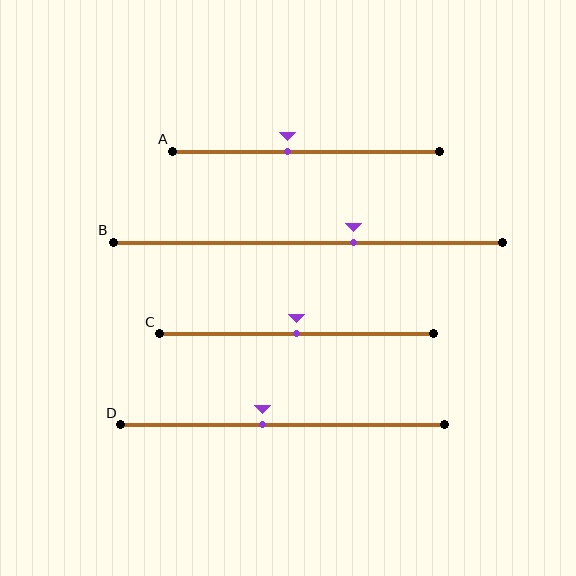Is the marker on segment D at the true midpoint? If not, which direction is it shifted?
No, the marker on segment D is shifted to the left by about 6% of the segment length.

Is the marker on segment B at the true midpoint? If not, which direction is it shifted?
No, the marker on segment B is shifted to the right by about 12% of the segment length.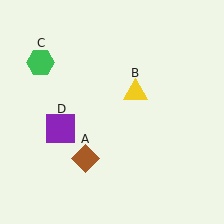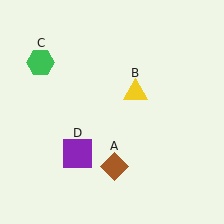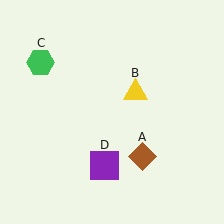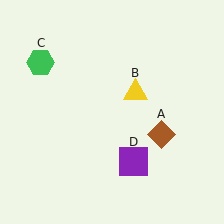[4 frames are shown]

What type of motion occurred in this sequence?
The brown diamond (object A), purple square (object D) rotated counterclockwise around the center of the scene.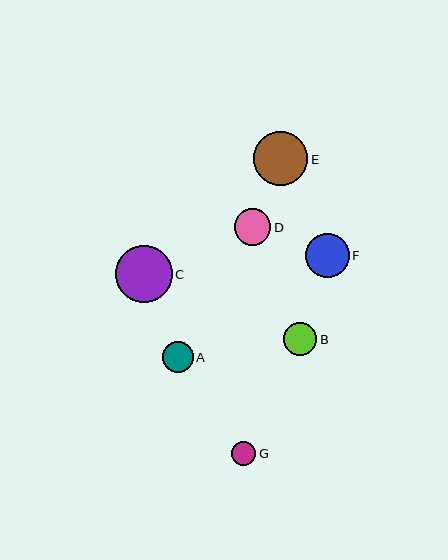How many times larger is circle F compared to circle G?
Circle F is approximately 1.8 times the size of circle G.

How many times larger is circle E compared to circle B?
Circle E is approximately 1.7 times the size of circle B.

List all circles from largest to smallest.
From largest to smallest: C, E, F, D, B, A, G.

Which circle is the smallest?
Circle G is the smallest with a size of approximately 25 pixels.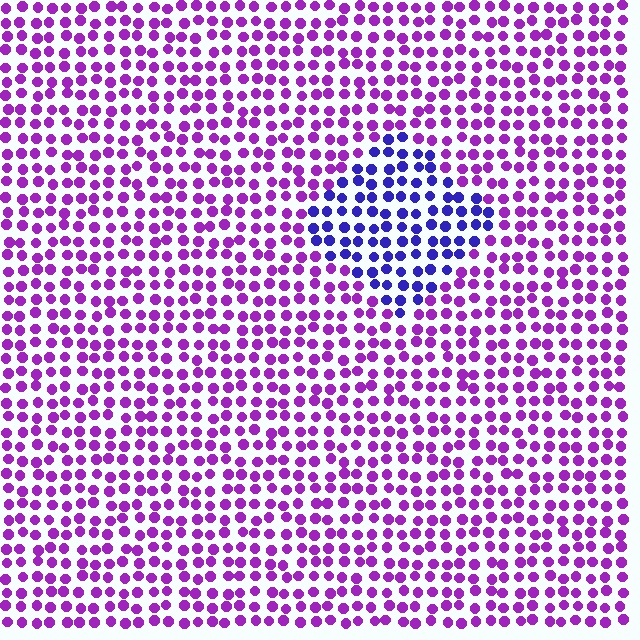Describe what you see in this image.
The image is filled with small purple elements in a uniform arrangement. A diamond-shaped region is visible where the elements are tinted to a slightly different hue, forming a subtle color boundary.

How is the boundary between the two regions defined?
The boundary is defined purely by a slight shift in hue (about 44 degrees). Spacing, size, and orientation are identical on both sides.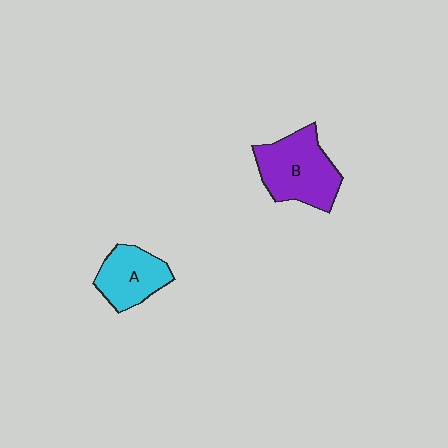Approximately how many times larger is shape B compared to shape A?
Approximately 1.4 times.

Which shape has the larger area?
Shape B (purple).